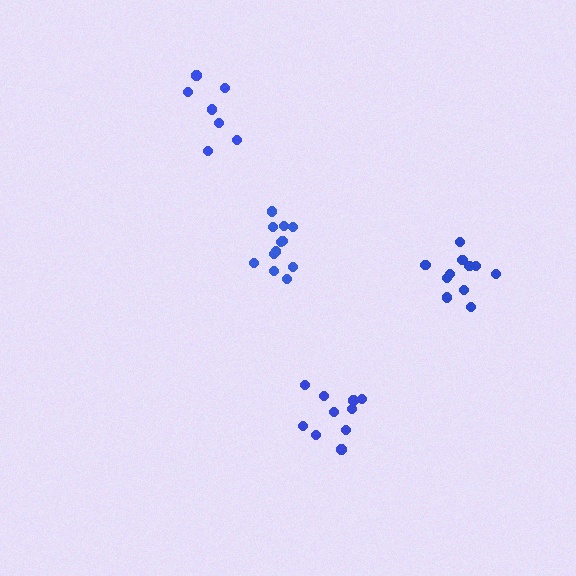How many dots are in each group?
Group 1: 11 dots, Group 2: 10 dots, Group 3: 12 dots, Group 4: 7 dots (40 total).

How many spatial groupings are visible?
There are 4 spatial groupings.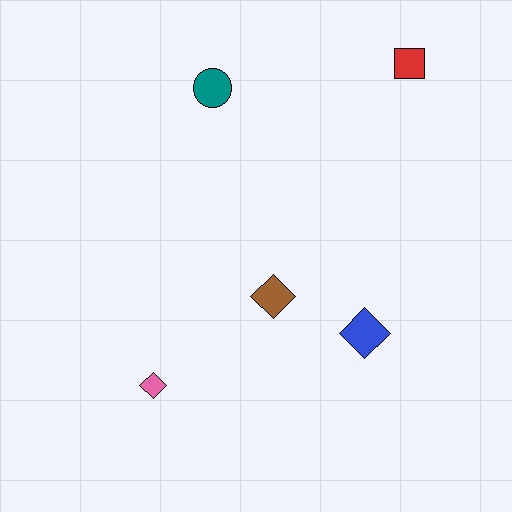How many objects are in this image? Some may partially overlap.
There are 5 objects.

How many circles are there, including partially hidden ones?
There is 1 circle.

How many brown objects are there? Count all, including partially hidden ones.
There is 1 brown object.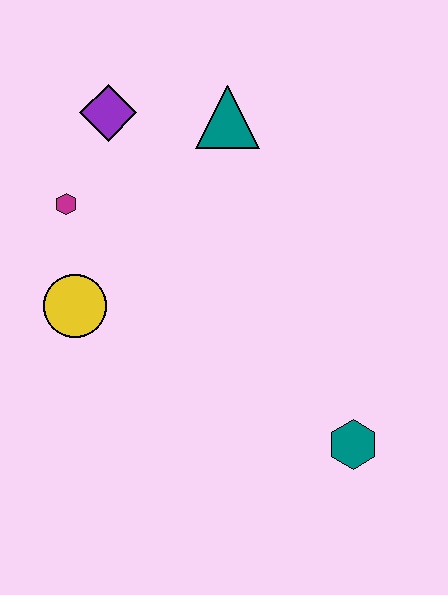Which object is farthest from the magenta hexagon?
The teal hexagon is farthest from the magenta hexagon.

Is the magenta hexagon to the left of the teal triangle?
Yes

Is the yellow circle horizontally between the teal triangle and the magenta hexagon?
Yes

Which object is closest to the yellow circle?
The magenta hexagon is closest to the yellow circle.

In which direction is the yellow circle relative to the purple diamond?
The yellow circle is below the purple diamond.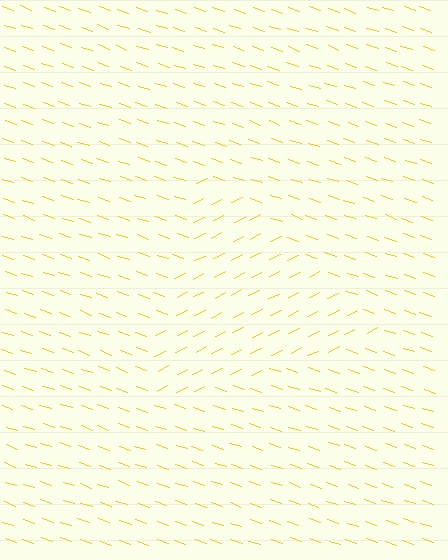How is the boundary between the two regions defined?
The boundary is defined purely by a change in line orientation (approximately 45 degrees difference). All lines are the same color and thickness.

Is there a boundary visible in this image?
Yes, there is a texture boundary formed by a change in line orientation.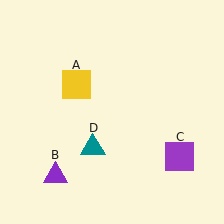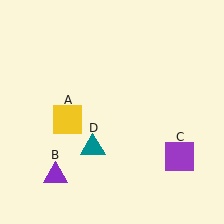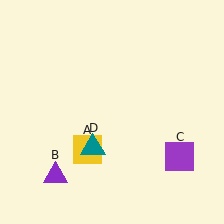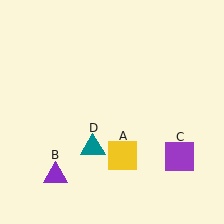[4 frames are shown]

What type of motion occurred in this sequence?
The yellow square (object A) rotated counterclockwise around the center of the scene.